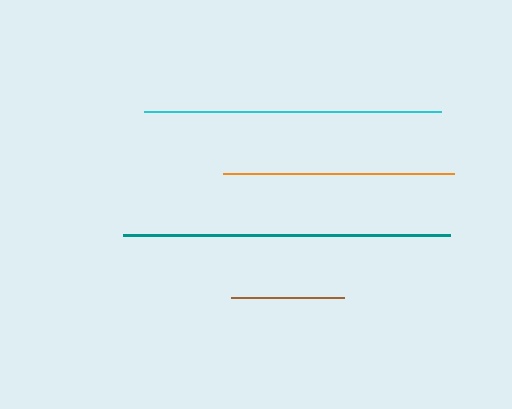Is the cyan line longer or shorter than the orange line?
The cyan line is longer than the orange line.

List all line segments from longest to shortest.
From longest to shortest: teal, cyan, orange, brown.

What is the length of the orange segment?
The orange segment is approximately 231 pixels long.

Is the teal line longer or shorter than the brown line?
The teal line is longer than the brown line.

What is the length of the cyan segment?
The cyan segment is approximately 297 pixels long.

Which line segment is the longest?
The teal line is the longest at approximately 326 pixels.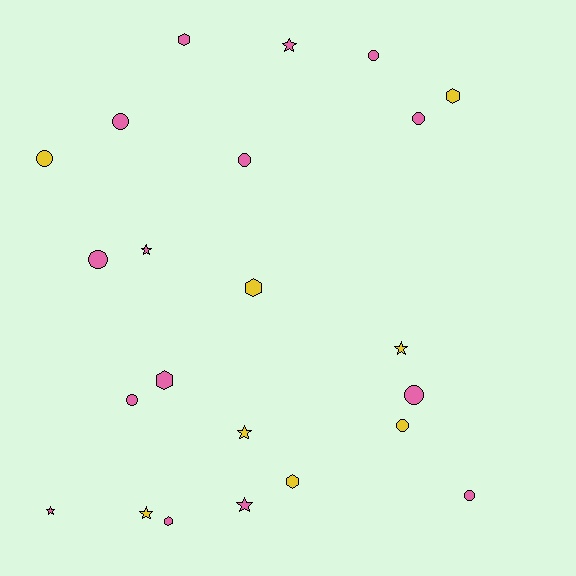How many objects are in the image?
There are 23 objects.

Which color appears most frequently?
Pink, with 15 objects.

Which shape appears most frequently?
Circle, with 10 objects.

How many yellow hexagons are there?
There are 3 yellow hexagons.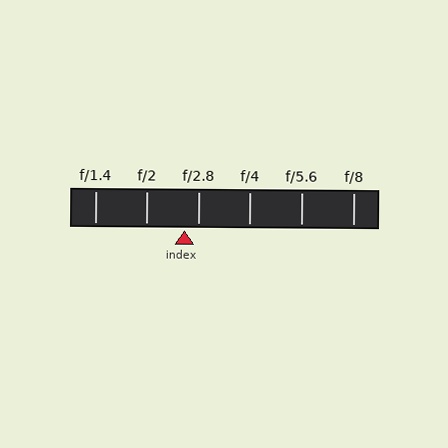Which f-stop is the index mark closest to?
The index mark is closest to f/2.8.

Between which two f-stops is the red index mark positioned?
The index mark is between f/2 and f/2.8.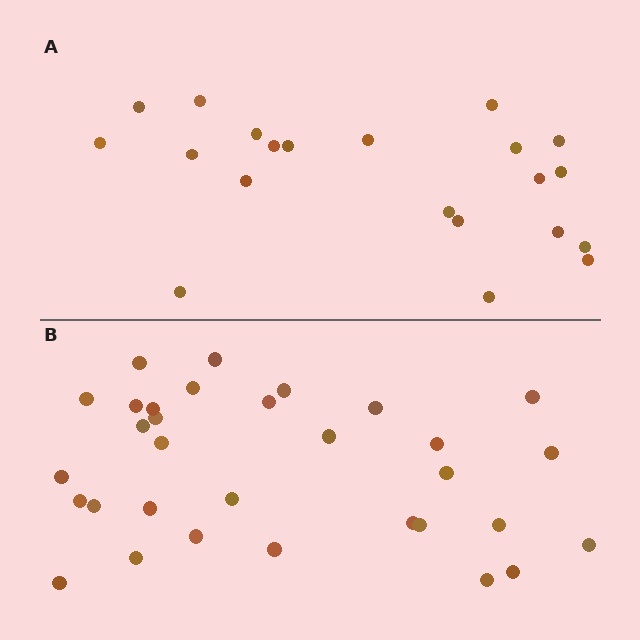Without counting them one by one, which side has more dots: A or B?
Region B (the bottom region) has more dots.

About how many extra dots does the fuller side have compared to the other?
Region B has roughly 12 or so more dots than region A.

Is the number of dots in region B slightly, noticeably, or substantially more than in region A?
Region B has substantially more. The ratio is roughly 1.5 to 1.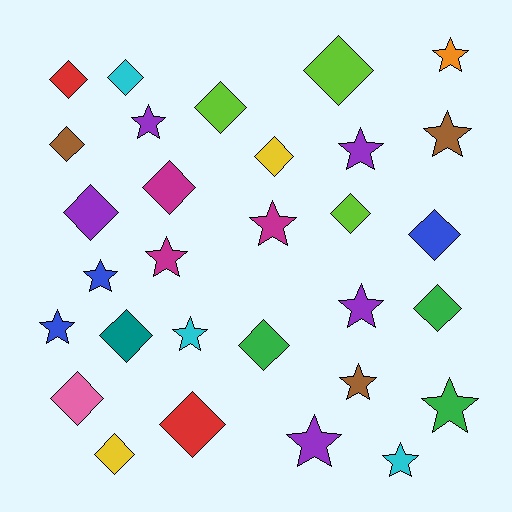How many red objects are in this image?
There are 2 red objects.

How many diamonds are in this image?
There are 16 diamonds.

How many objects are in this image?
There are 30 objects.